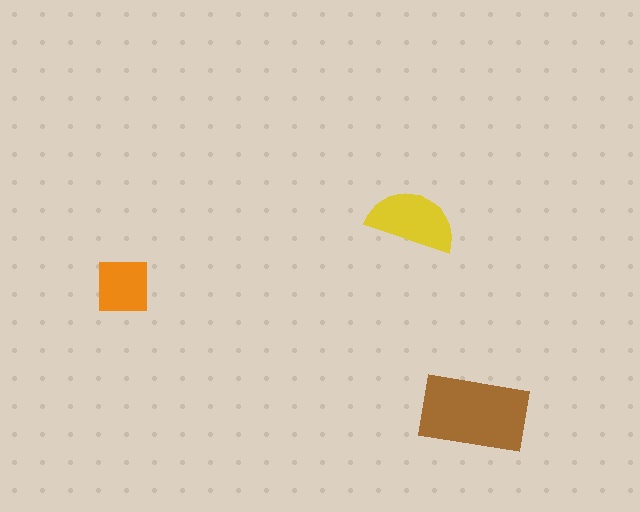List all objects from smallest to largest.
The orange square, the yellow semicircle, the brown rectangle.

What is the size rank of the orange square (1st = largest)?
3rd.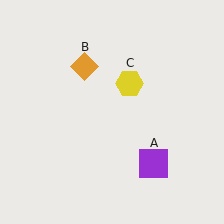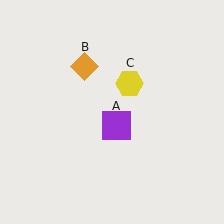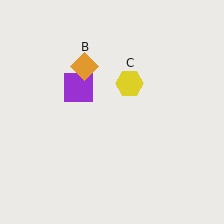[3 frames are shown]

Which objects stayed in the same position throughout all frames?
Orange diamond (object B) and yellow hexagon (object C) remained stationary.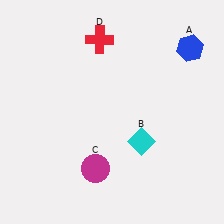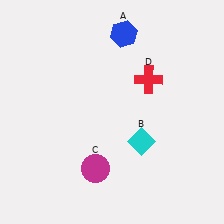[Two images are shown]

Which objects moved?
The objects that moved are: the blue hexagon (A), the red cross (D).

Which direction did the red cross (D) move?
The red cross (D) moved right.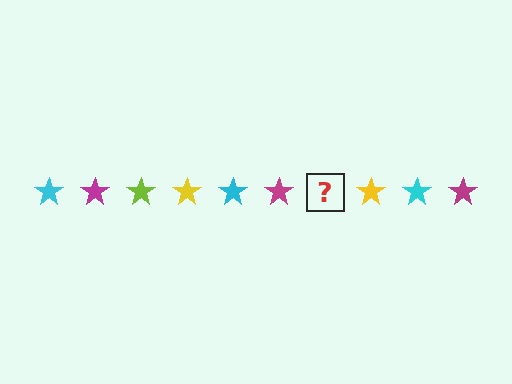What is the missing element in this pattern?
The missing element is a lime star.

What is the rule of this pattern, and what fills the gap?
The rule is that the pattern cycles through cyan, magenta, lime, yellow stars. The gap should be filled with a lime star.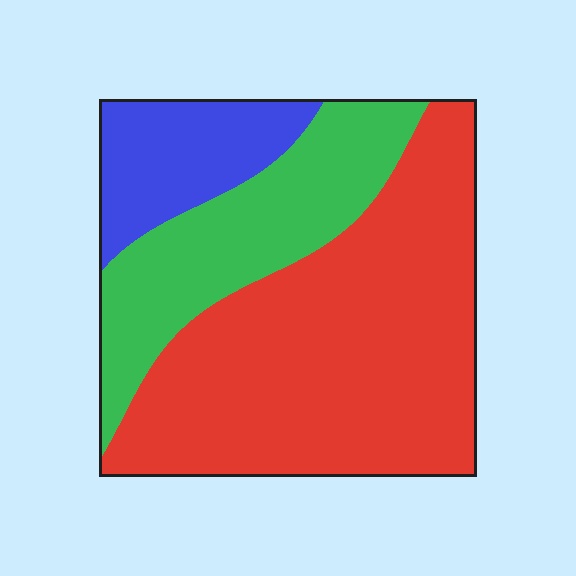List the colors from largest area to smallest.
From largest to smallest: red, green, blue.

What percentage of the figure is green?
Green covers 27% of the figure.